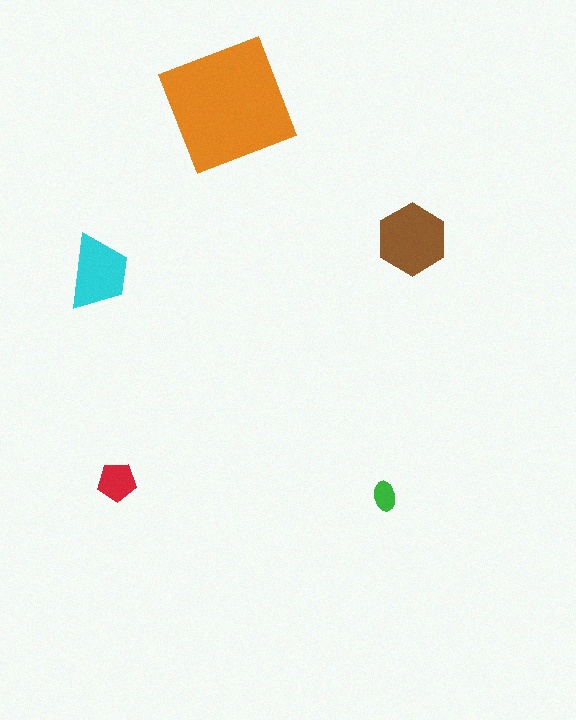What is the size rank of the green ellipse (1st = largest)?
5th.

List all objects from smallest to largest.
The green ellipse, the red pentagon, the cyan trapezoid, the brown hexagon, the orange square.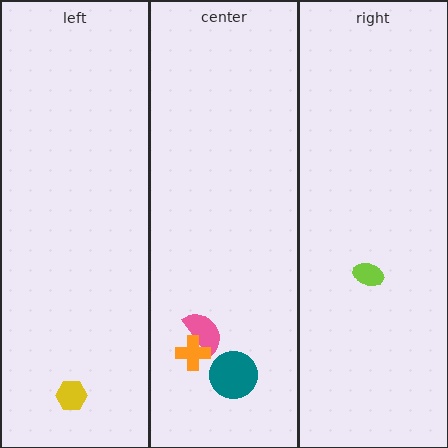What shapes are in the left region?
The yellow hexagon.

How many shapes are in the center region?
3.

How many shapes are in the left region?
1.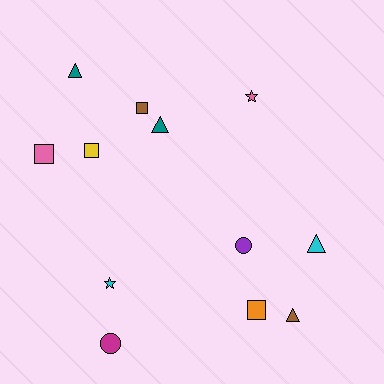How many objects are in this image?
There are 12 objects.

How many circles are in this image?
There are 2 circles.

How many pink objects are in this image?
There are 2 pink objects.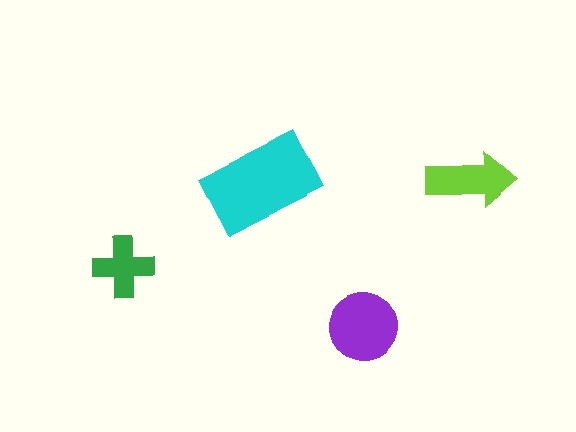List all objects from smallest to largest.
The green cross, the lime arrow, the purple circle, the cyan rectangle.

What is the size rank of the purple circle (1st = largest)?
2nd.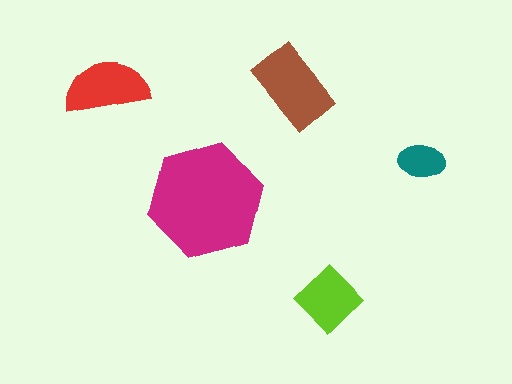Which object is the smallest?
The teal ellipse.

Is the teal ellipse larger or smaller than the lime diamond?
Smaller.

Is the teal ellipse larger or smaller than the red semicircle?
Smaller.